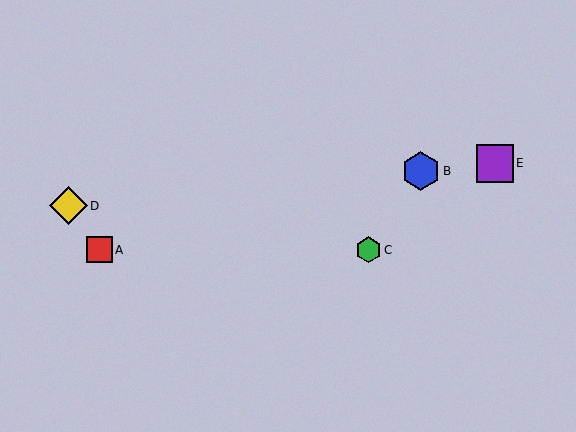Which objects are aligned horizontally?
Objects A, C are aligned horizontally.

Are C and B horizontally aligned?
No, C is at y≈250 and B is at y≈171.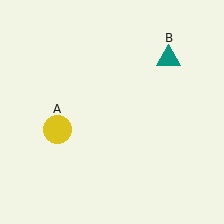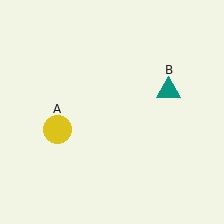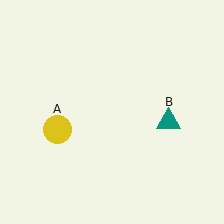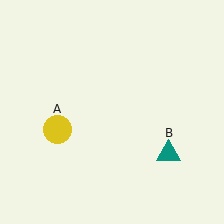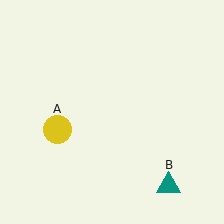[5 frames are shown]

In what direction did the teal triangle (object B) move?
The teal triangle (object B) moved down.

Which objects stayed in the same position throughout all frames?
Yellow circle (object A) remained stationary.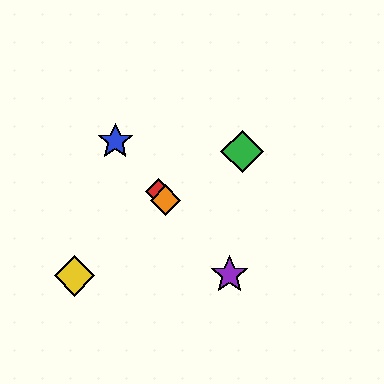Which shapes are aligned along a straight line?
The red diamond, the blue star, the purple star, the orange diamond are aligned along a straight line.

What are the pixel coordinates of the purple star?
The purple star is at (230, 275).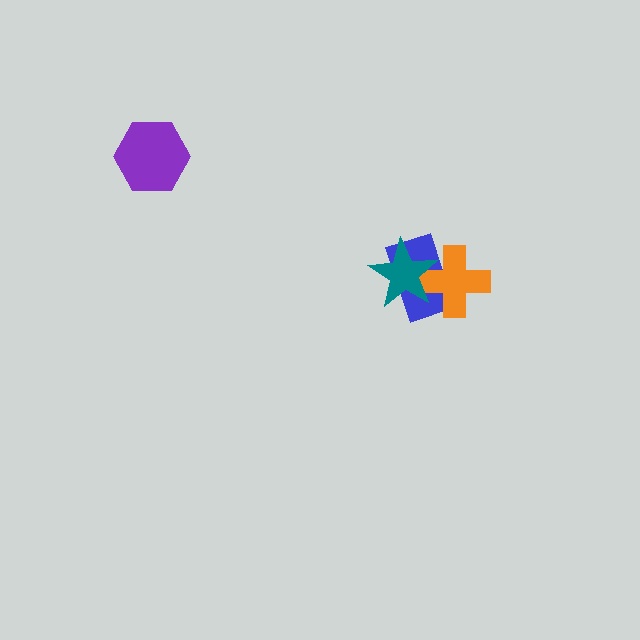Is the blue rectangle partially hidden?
Yes, it is partially covered by another shape.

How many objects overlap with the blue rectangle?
2 objects overlap with the blue rectangle.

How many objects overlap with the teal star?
2 objects overlap with the teal star.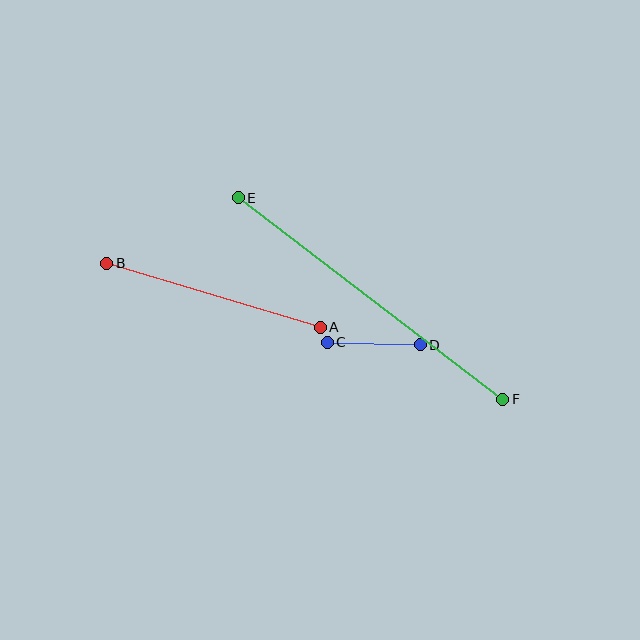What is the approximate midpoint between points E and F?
The midpoint is at approximately (371, 299) pixels.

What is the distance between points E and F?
The distance is approximately 332 pixels.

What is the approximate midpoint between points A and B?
The midpoint is at approximately (214, 295) pixels.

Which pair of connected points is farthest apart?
Points E and F are farthest apart.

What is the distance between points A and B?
The distance is approximately 223 pixels.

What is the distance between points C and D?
The distance is approximately 93 pixels.